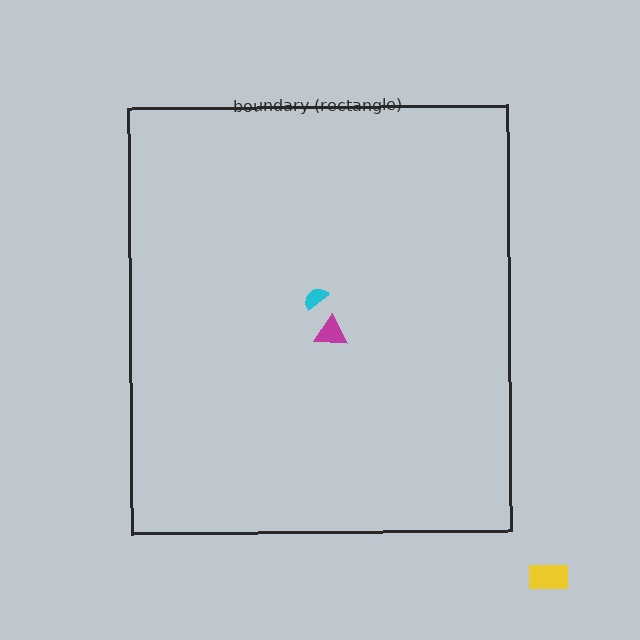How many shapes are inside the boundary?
2 inside, 1 outside.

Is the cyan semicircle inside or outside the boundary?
Inside.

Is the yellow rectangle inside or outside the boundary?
Outside.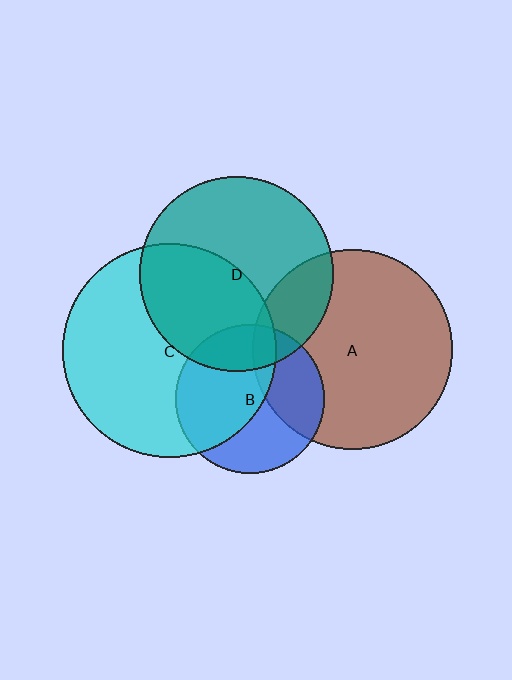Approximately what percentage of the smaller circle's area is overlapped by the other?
Approximately 5%.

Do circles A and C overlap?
Yes.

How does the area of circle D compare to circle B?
Approximately 1.7 times.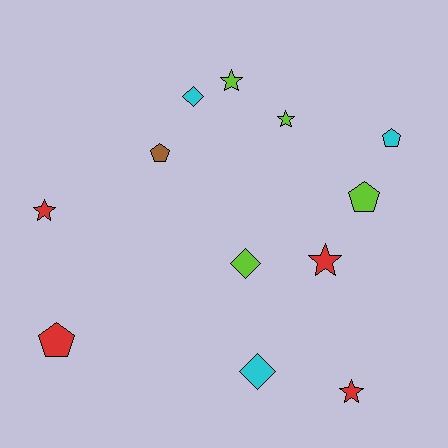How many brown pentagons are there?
There is 1 brown pentagon.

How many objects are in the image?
There are 12 objects.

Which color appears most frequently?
Lime, with 4 objects.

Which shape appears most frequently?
Star, with 5 objects.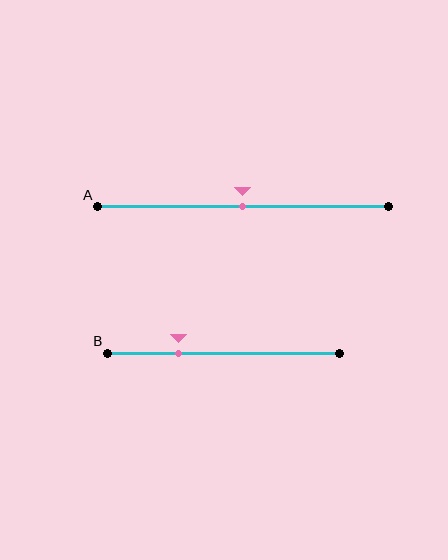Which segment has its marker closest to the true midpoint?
Segment A has its marker closest to the true midpoint.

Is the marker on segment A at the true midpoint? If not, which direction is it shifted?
Yes, the marker on segment A is at the true midpoint.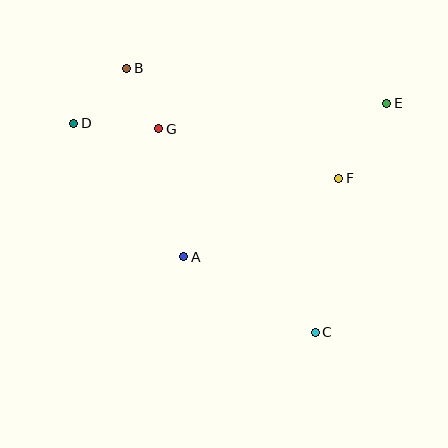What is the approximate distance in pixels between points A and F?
The distance between A and F is approximately 173 pixels.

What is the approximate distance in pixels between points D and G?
The distance between D and G is approximately 85 pixels.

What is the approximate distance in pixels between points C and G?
The distance between C and G is approximately 257 pixels.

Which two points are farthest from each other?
Points B and C are farthest from each other.